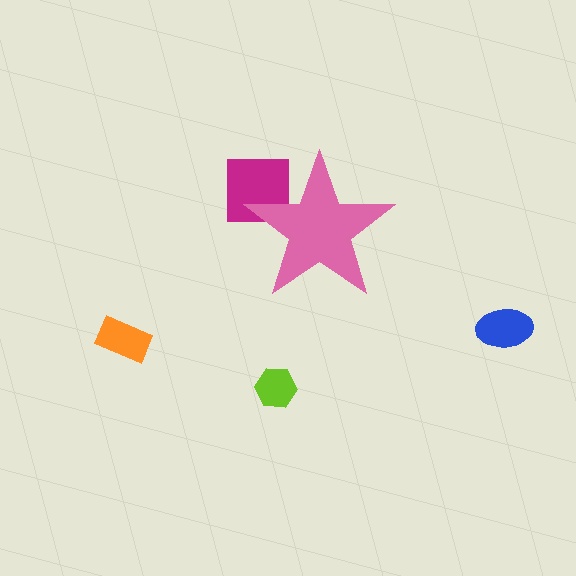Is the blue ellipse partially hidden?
No, the blue ellipse is fully visible.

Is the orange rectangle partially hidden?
No, the orange rectangle is fully visible.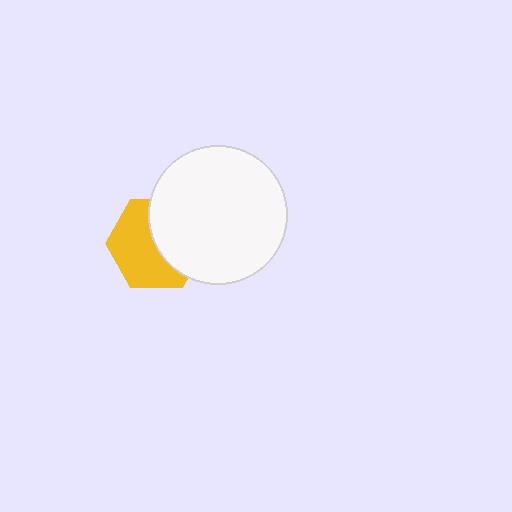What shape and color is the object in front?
The object in front is a white circle.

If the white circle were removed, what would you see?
You would see the complete yellow hexagon.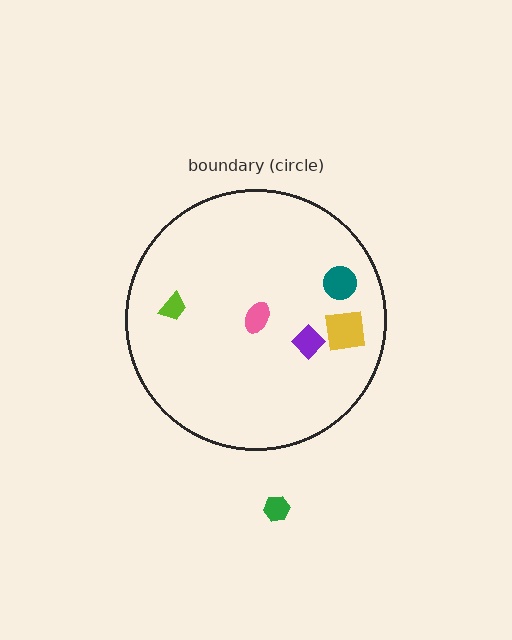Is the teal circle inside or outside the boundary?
Inside.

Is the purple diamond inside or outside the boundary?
Inside.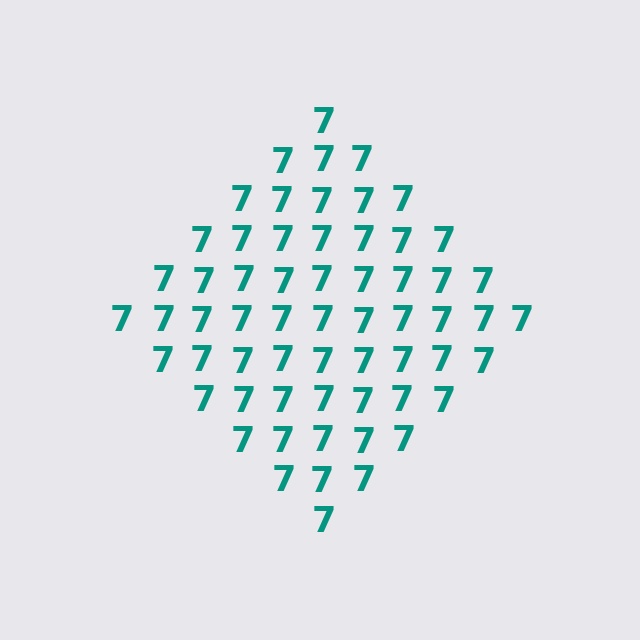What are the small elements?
The small elements are digit 7's.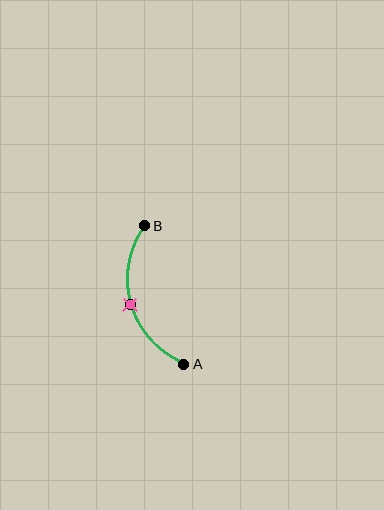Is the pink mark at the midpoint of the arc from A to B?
Yes. The pink mark lies on the arc at equal arc-length from both A and B — it is the arc midpoint.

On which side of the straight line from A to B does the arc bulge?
The arc bulges to the left of the straight line connecting A and B.